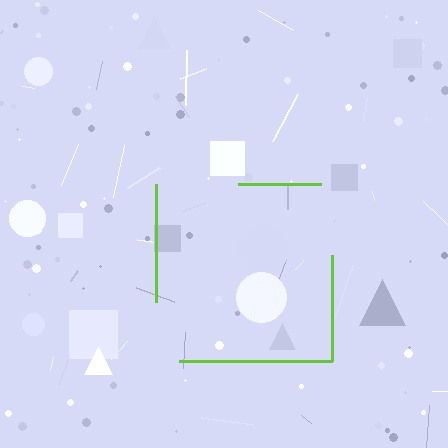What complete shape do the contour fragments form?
The contour fragments form a square.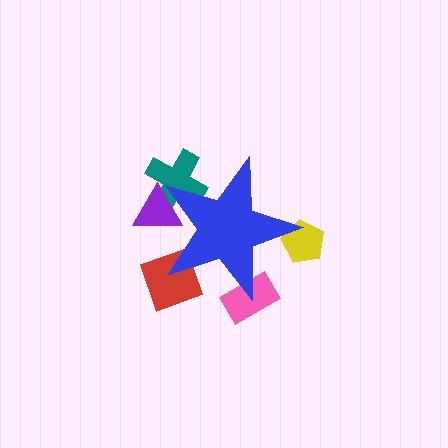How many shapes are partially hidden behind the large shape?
5 shapes are partially hidden.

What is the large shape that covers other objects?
A blue star.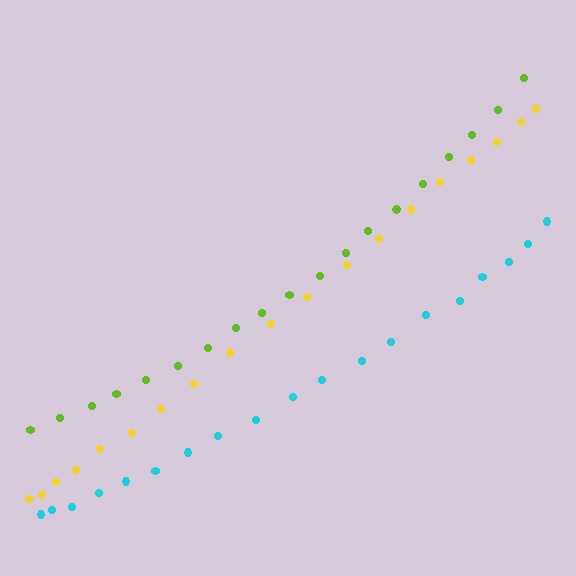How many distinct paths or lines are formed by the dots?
There are 3 distinct paths.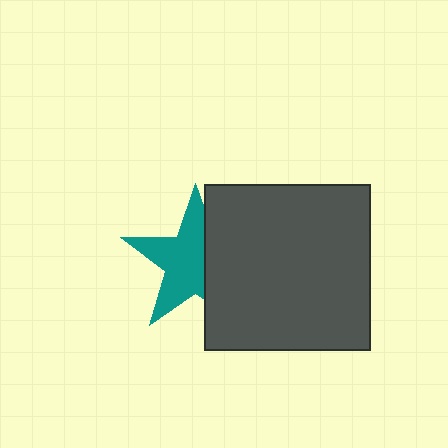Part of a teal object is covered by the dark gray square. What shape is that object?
It is a star.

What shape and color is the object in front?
The object in front is a dark gray square.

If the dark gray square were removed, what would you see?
You would see the complete teal star.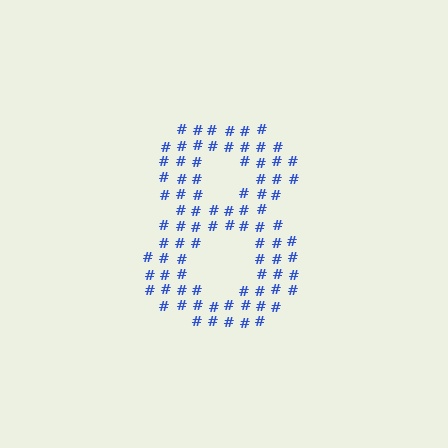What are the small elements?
The small elements are hash symbols.